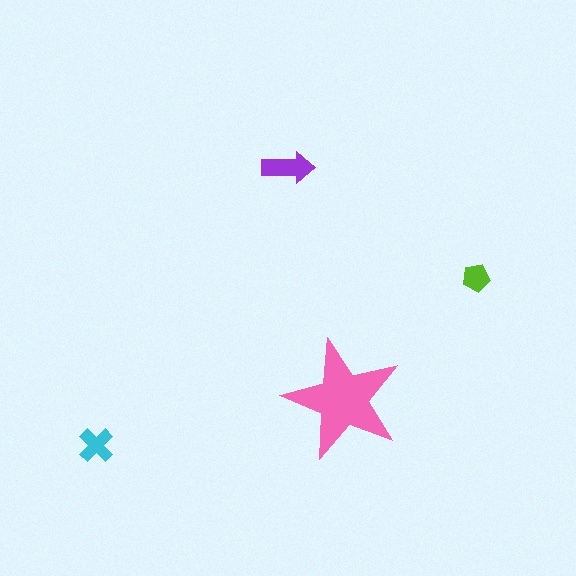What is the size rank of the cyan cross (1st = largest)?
3rd.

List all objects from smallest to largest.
The lime pentagon, the cyan cross, the purple arrow, the pink star.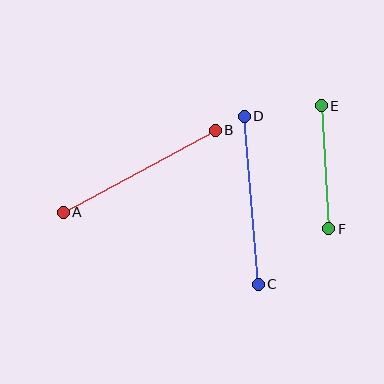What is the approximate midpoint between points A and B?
The midpoint is at approximately (139, 171) pixels.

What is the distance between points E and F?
The distance is approximately 123 pixels.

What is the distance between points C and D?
The distance is approximately 169 pixels.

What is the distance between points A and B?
The distance is approximately 173 pixels.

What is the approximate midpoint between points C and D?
The midpoint is at approximately (251, 200) pixels.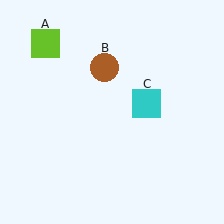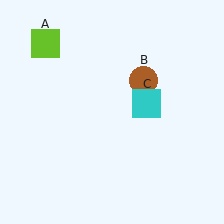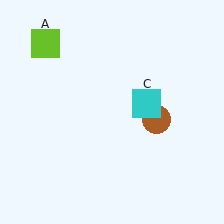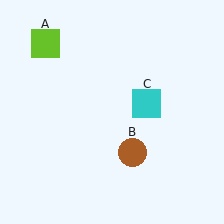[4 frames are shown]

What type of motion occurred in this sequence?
The brown circle (object B) rotated clockwise around the center of the scene.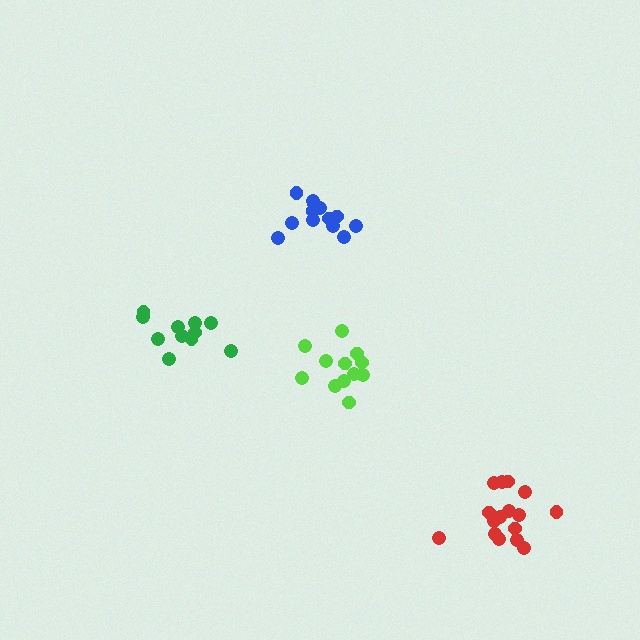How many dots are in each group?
Group 1: 16 dots, Group 2: 11 dots, Group 3: 13 dots, Group 4: 12 dots (52 total).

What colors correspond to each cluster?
The clusters are colored: red, green, blue, lime.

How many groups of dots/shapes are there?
There are 4 groups.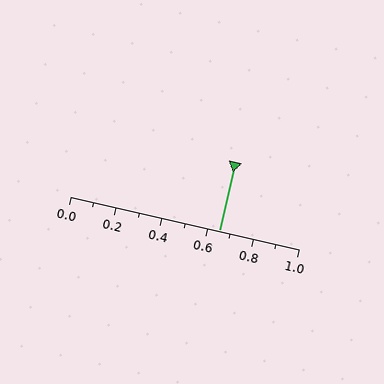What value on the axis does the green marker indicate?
The marker indicates approximately 0.65.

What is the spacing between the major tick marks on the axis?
The major ticks are spaced 0.2 apart.